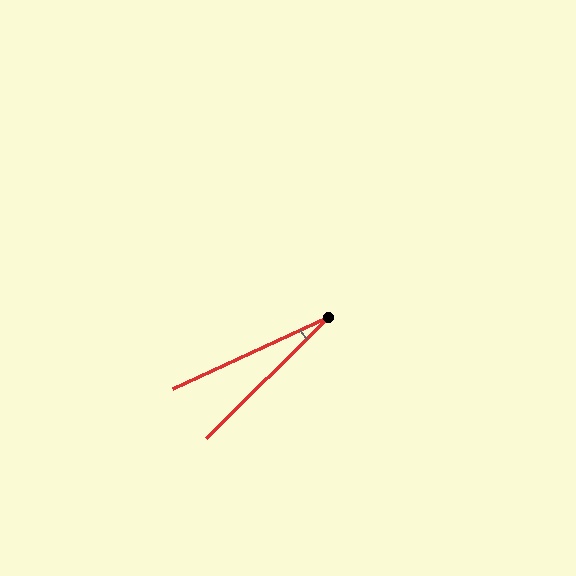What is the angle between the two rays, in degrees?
Approximately 20 degrees.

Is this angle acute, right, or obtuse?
It is acute.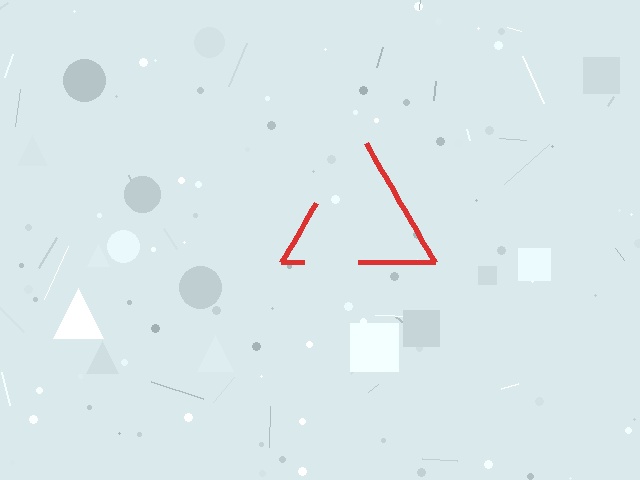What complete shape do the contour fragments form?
The contour fragments form a triangle.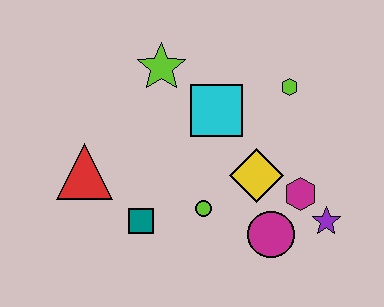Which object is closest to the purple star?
The magenta hexagon is closest to the purple star.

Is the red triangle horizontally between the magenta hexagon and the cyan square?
No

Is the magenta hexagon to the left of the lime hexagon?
No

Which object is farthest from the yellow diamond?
The red triangle is farthest from the yellow diamond.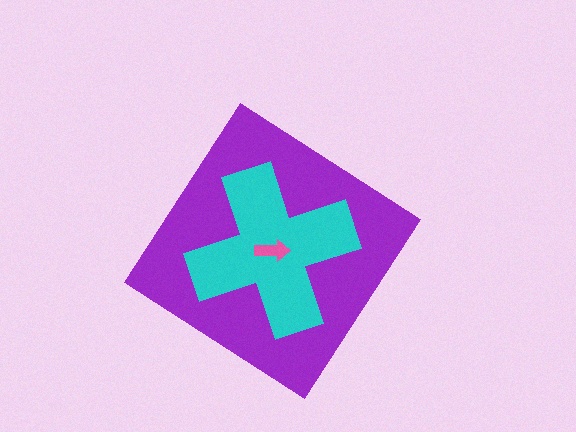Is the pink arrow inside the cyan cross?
Yes.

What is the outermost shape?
The purple diamond.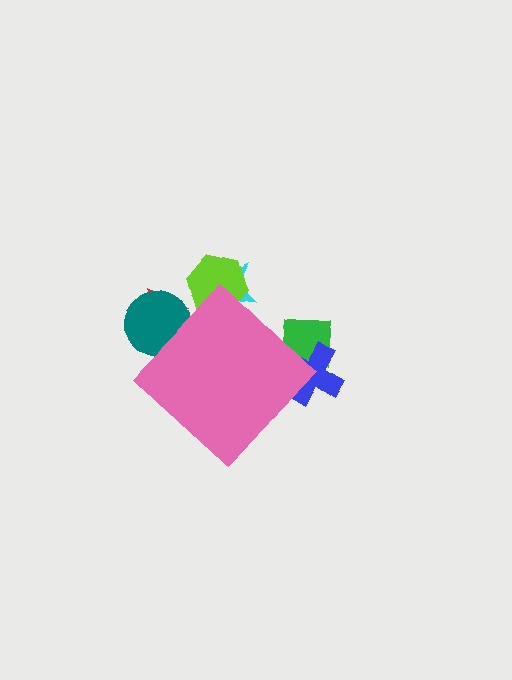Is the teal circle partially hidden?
Yes, the teal circle is partially hidden behind the pink diamond.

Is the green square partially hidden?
Yes, the green square is partially hidden behind the pink diamond.